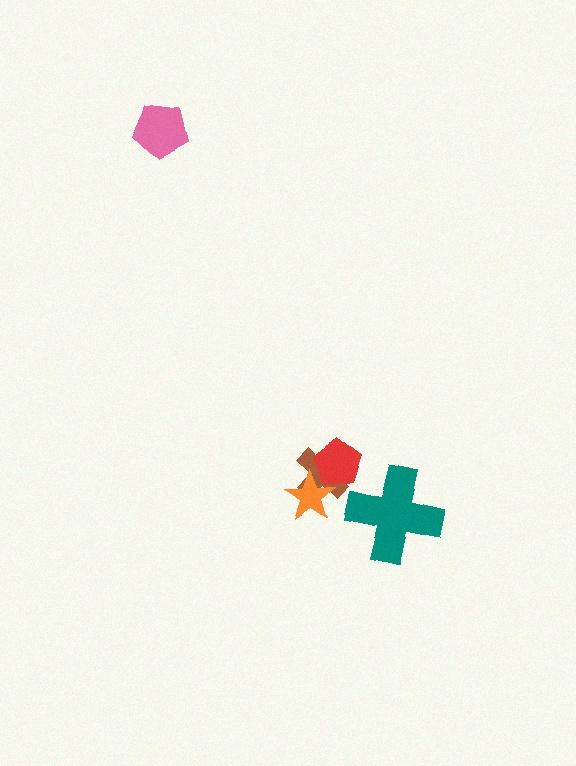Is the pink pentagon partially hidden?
No, no other shape covers it.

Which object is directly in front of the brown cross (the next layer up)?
The orange star is directly in front of the brown cross.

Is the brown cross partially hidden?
Yes, it is partially covered by another shape.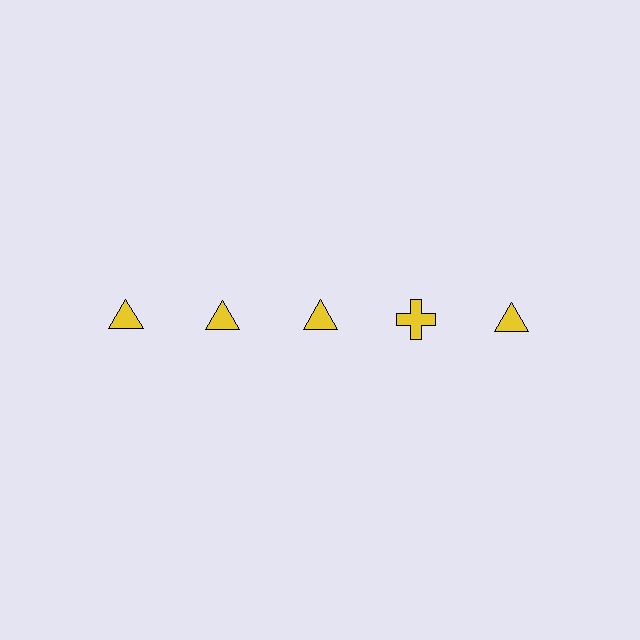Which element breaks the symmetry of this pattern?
The yellow cross in the top row, second from right column breaks the symmetry. All other shapes are yellow triangles.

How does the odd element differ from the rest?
It has a different shape: cross instead of triangle.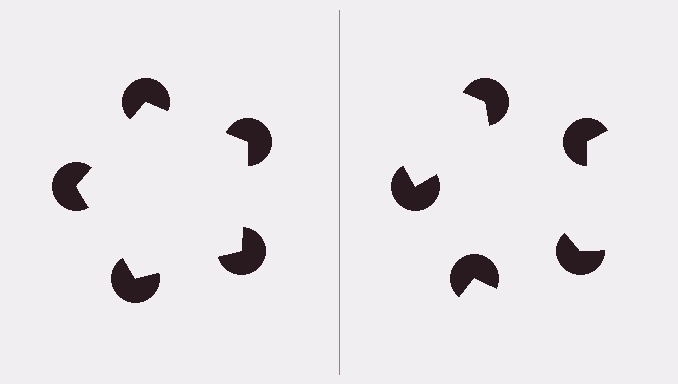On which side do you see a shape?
An illusory pentagon appears on the left side. On the right side the wedge cuts are rotated, so no coherent shape forms.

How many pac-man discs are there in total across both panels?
10 — 5 on each side.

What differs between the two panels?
The pac-man discs are positioned identically on both sides; only the wedge orientations differ. On the left they align to a pentagon; on the right they are misaligned.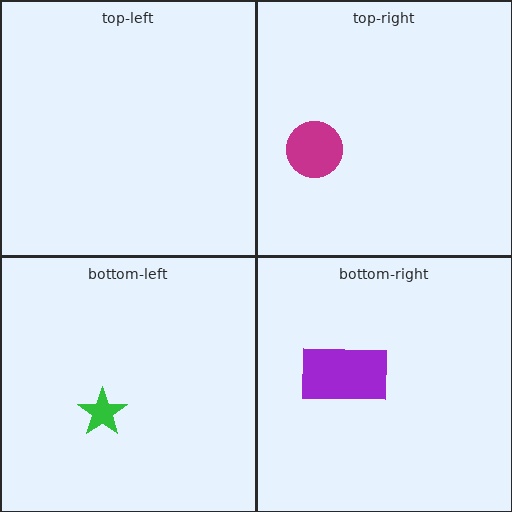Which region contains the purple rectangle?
The bottom-right region.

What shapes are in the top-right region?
The magenta circle.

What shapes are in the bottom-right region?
The purple rectangle.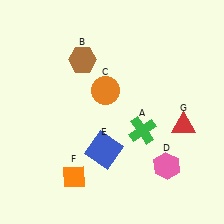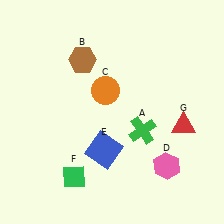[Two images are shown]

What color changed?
The diamond (F) changed from orange in Image 1 to green in Image 2.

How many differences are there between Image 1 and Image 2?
There is 1 difference between the two images.